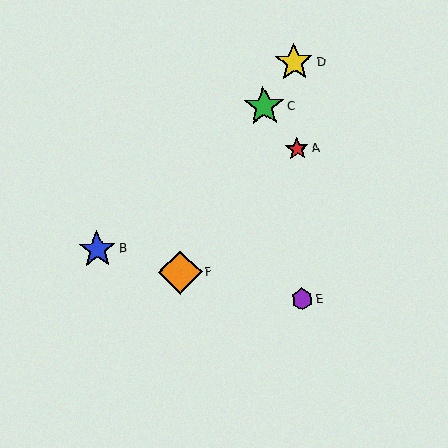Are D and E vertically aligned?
Yes, both are at x≈294.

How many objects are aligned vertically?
3 objects (A, D, E) are aligned vertically.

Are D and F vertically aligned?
No, D is at x≈294 and F is at x≈180.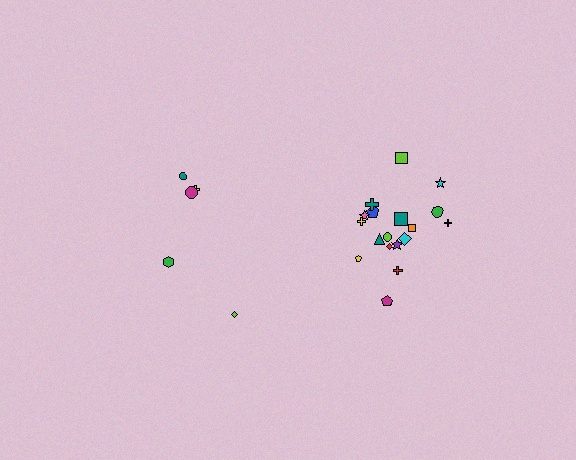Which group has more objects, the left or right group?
The right group.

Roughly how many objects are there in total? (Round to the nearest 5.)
Roughly 25 objects in total.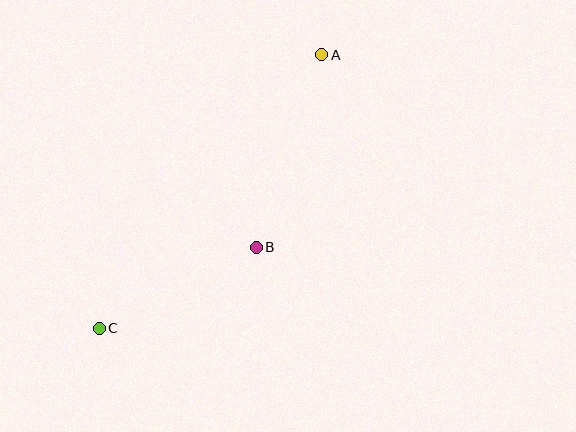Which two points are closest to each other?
Points B and C are closest to each other.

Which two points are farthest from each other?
Points A and C are farthest from each other.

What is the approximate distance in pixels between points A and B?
The distance between A and B is approximately 203 pixels.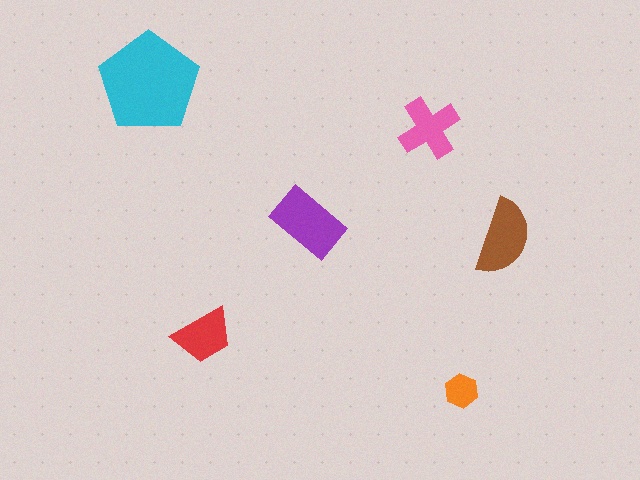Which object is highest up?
The cyan pentagon is topmost.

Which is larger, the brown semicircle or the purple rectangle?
The purple rectangle.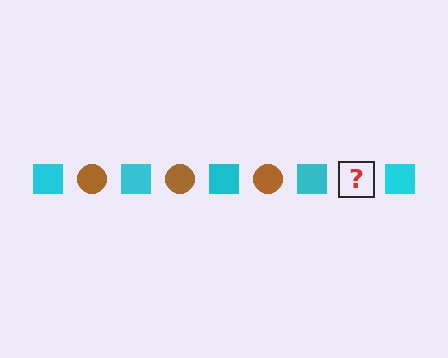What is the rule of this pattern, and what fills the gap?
The rule is that the pattern alternates between cyan square and brown circle. The gap should be filled with a brown circle.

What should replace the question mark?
The question mark should be replaced with a brown circle.